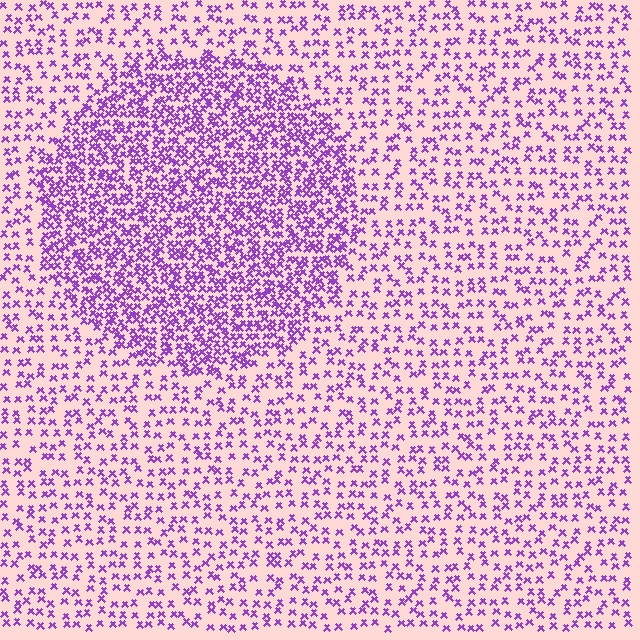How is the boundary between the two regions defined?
The boundary is defined by a change in element density (approximately 2.3x ratio). All elements are the same color, size, and shape.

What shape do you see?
I see a circle.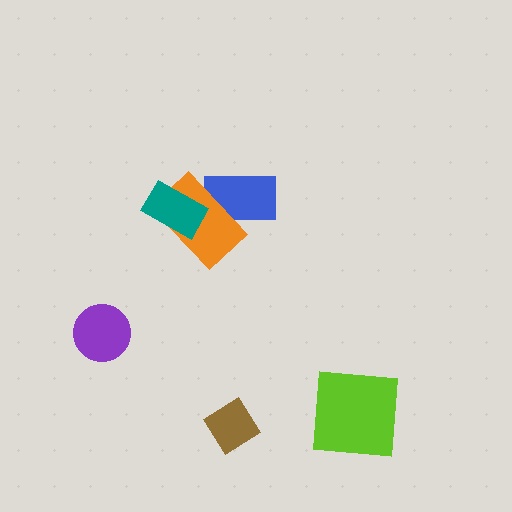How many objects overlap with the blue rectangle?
1 object overlaps with the blue rectangle.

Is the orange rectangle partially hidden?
Yes, it is partially covered by another shape.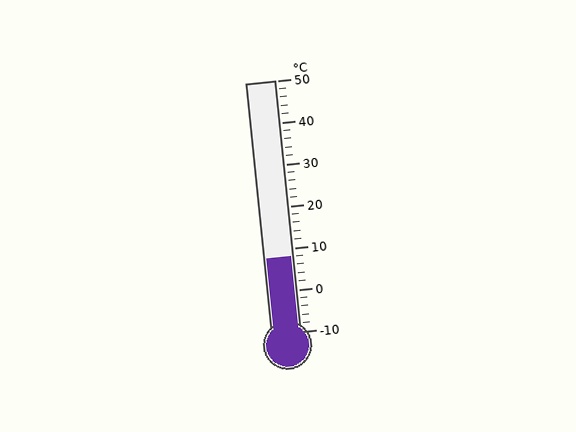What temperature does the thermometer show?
The thermometer shows approximately 8°C.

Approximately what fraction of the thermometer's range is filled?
The thermometer is filled to approximately 30% of its range.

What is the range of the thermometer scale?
The thermometer scale ranges from -10°C to 50°C.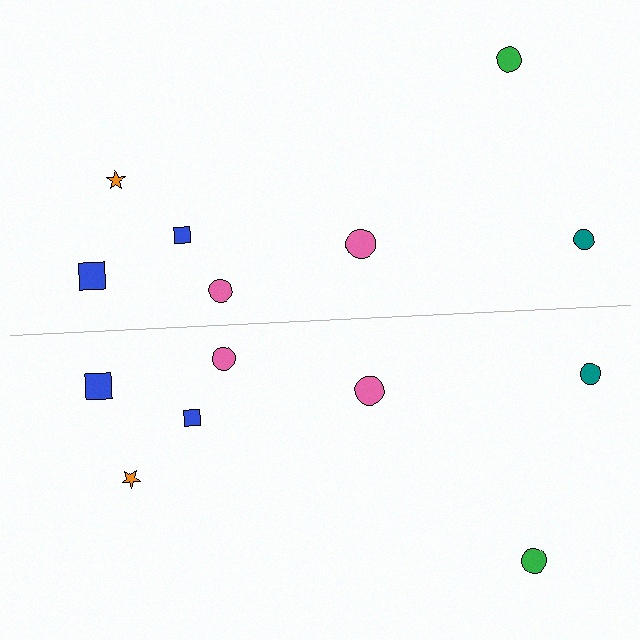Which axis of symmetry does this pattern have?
The pattern has a horizontal axis of symmetry running through the center of the image.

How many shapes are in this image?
There are 14 shapes in this image.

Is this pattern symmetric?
Yes, this pattern has bilateral (reflection) symmetry.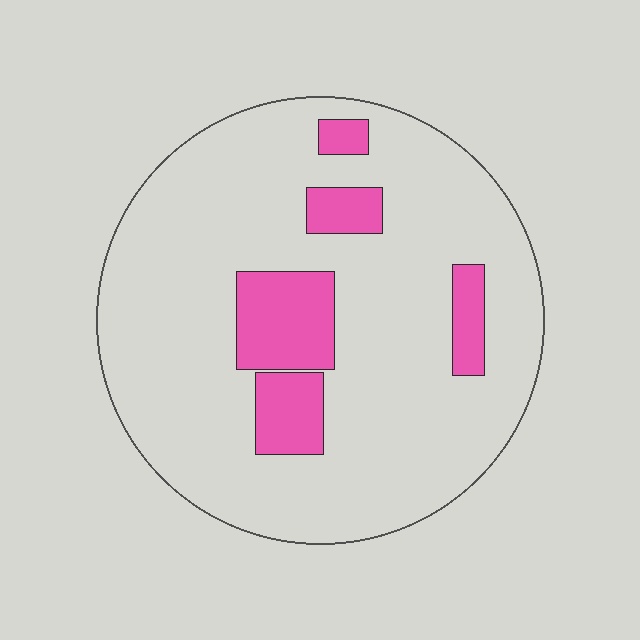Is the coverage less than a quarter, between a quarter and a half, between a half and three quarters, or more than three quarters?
Less than a quarter.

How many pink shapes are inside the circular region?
5.